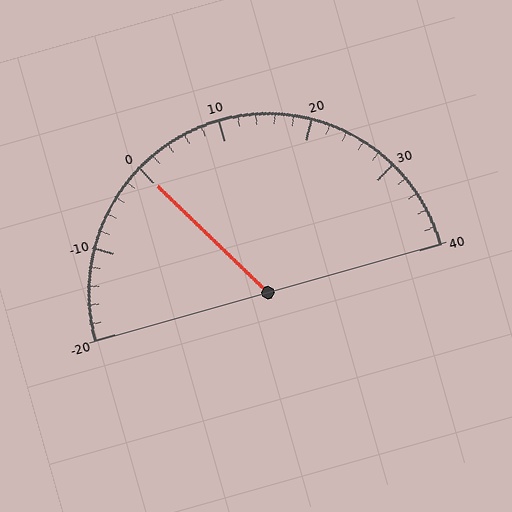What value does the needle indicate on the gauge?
The needle indicates approximately 0.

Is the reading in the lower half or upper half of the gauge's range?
The reading is in the lower half of the range (-20 to 40).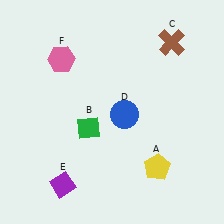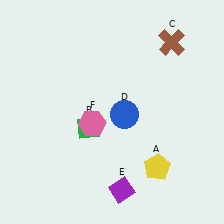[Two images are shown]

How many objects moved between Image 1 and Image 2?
2 objects moved between the two images.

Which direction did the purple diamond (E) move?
The purple diamond (E) moved right.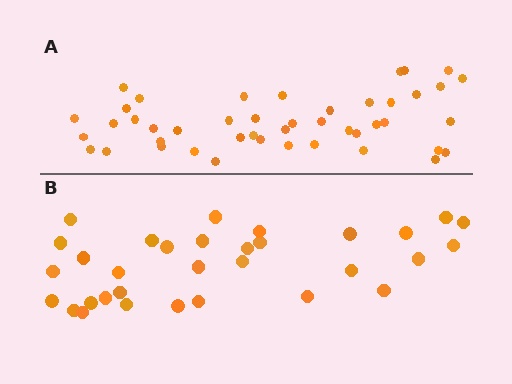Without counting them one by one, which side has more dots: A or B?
Region A (the top region) has more dots.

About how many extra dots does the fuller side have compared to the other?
Region A has approximately 15 more dots than region B.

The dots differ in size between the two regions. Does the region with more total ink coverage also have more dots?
No. Region B has more total ink coverage because its dots are larger, but region A actually contains more individual dots. Total area can be misleading — the number of items is what matters here.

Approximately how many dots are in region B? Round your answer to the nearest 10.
About 30 dots. (The exact count is 32, which rounds to 30.)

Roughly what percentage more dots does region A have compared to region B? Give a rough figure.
About 40% more.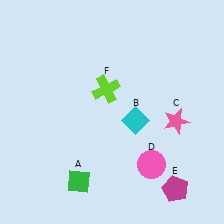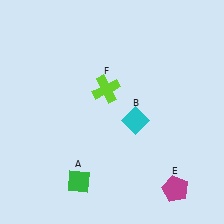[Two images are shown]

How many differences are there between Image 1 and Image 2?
There are 2 differences between the two images.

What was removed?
The pink circle (D), the pink star (C) were removed in Image 2.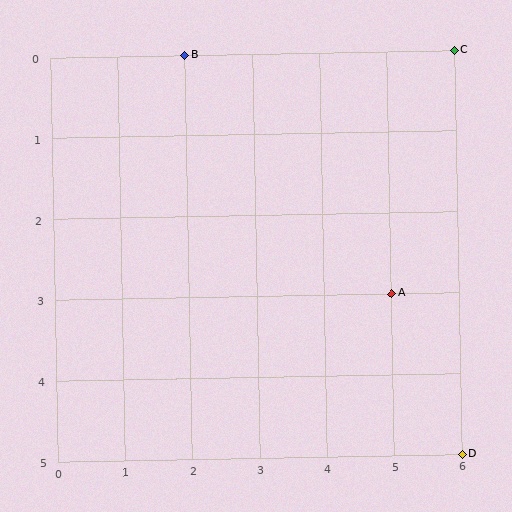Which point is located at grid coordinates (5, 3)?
Point A is at (5, 3).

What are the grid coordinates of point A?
Point A is at grid coordinates (5, 3).